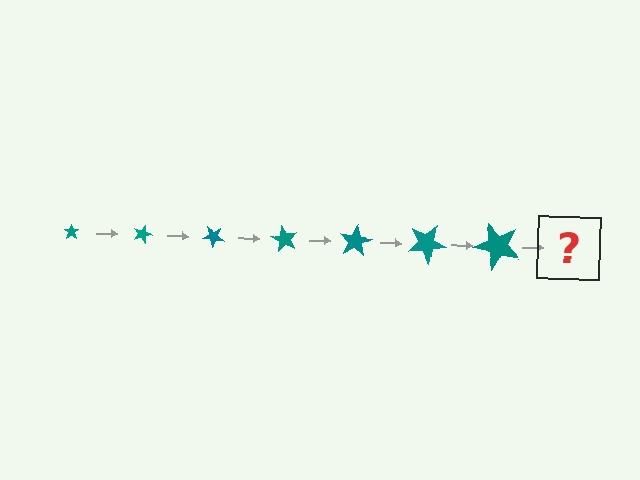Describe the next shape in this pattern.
It should be a star, larger than the previous one and rotated 140 degrees from the start.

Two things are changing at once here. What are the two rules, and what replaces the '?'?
The two rules are that the star grows larger each step and it rotates 20 degrees each step. The '?' should be a star, larger than the previous one and rotated 140 degrees from the start.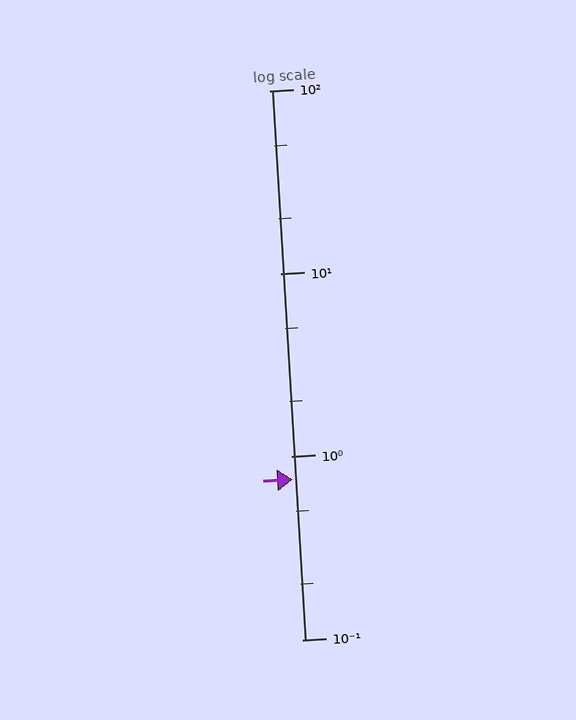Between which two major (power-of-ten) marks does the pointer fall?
The pointer is between 0.1 and 1.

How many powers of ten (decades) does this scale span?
The scale spans 3 decades, from 0.1 to 100.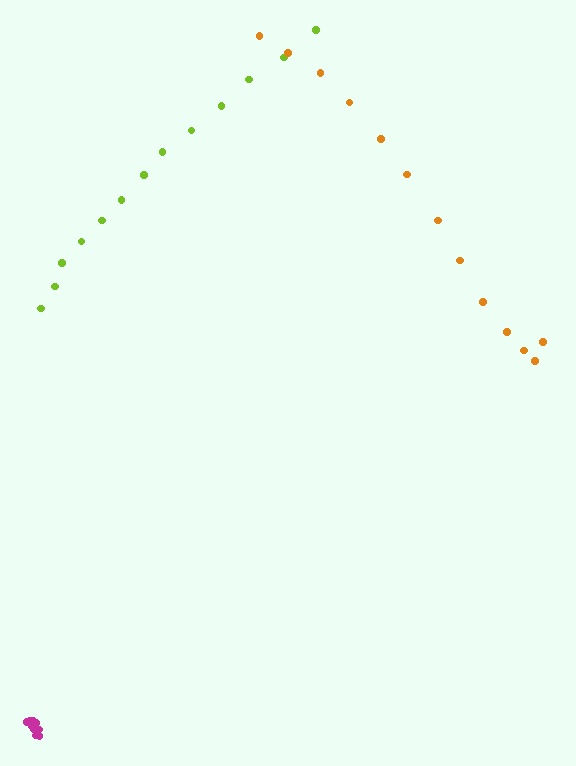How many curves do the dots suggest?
There are 3 distinct paths.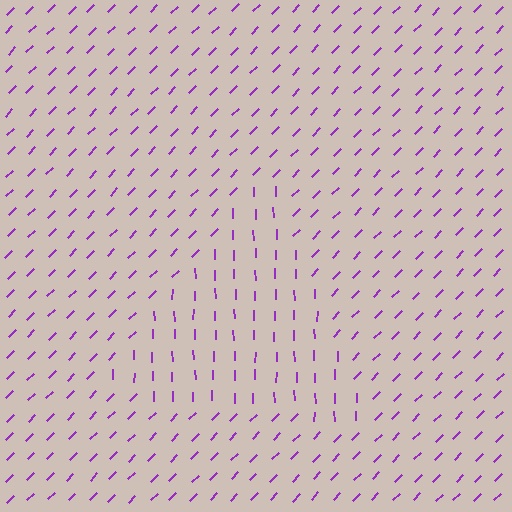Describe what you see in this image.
The image is filled with small purple line segments. A triangle region in the image has lines oriented differently from the surrounding lines, creating a visible texture boundary.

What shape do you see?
I see a triangle.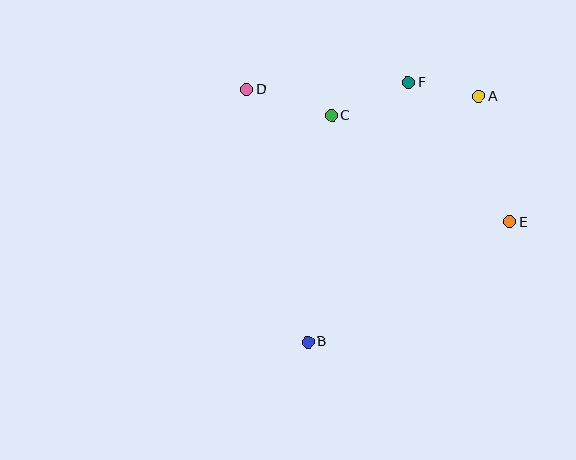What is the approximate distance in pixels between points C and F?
The distance between C and F is approximately 84 pixels.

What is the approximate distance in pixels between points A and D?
The distance between A and D is approximately 232 pixels.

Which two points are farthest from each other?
Points A and B are farthest from each other.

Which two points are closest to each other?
Points A and F are closest to each other.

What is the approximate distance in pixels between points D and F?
The distance between D and F is approximately 162 pixels.